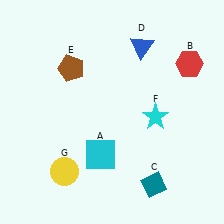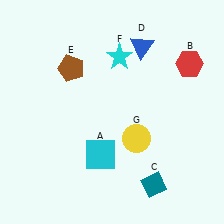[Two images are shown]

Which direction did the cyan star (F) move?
The cyan star (F) moved up.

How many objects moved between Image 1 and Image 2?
2 objects moved between the two images.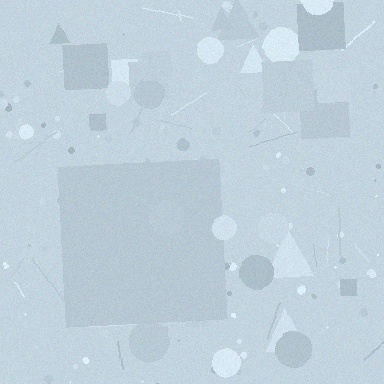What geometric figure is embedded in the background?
A square is embedded in the background.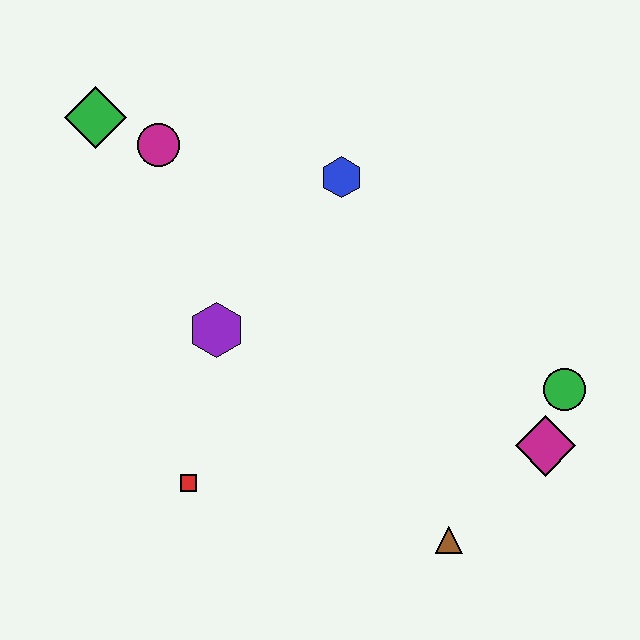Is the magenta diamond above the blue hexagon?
No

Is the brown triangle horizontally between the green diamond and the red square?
No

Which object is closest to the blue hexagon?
The magenta circle is closest to the blue hexagon.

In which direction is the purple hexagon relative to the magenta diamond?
The purple hexagon is to the left of the magenta diamond.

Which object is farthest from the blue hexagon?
The brown triangle is farthest from the blue hexagon.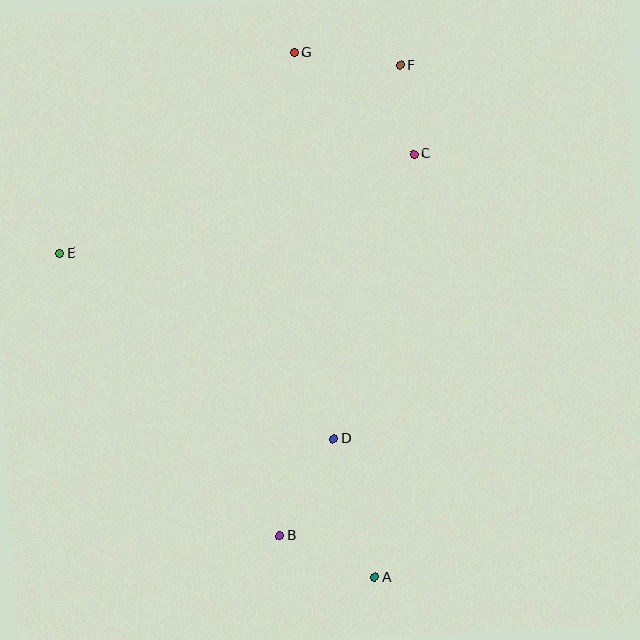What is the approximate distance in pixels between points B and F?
The distance between B and F is approximately 486 pixels.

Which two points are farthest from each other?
Points A and G are farthest from each other.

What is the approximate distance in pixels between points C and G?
The distance between C and G is approximately 156 pixels.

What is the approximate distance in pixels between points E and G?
The distance between E and G is approximately 309 pixels.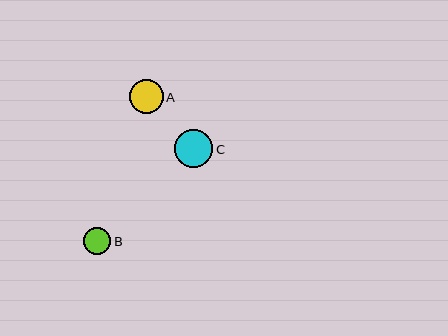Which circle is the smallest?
Circle B is the smallest with a size of approximately 28 pixels.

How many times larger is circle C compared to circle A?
Circle C is approximately 1.1 times the size of circle A.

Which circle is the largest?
Circle C is the largest with a size of approximately 38 pixels.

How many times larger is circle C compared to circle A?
Circle C is approximately 1.1 times the size of circle A.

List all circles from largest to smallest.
From largest to smallest: C, A, B.